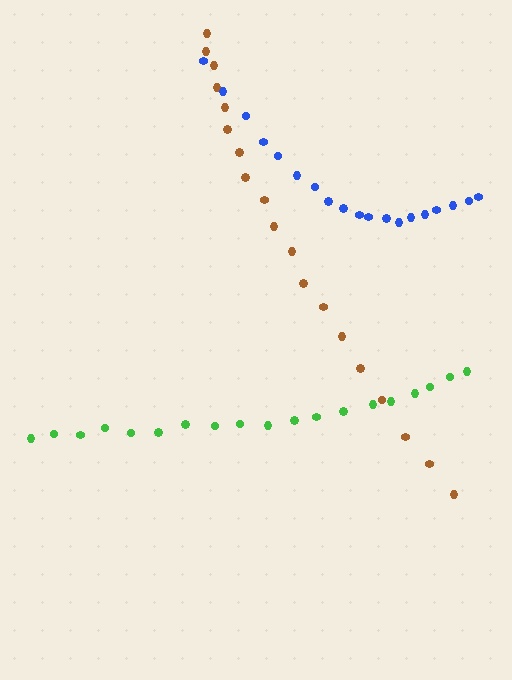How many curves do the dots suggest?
There are 3 distinct paths.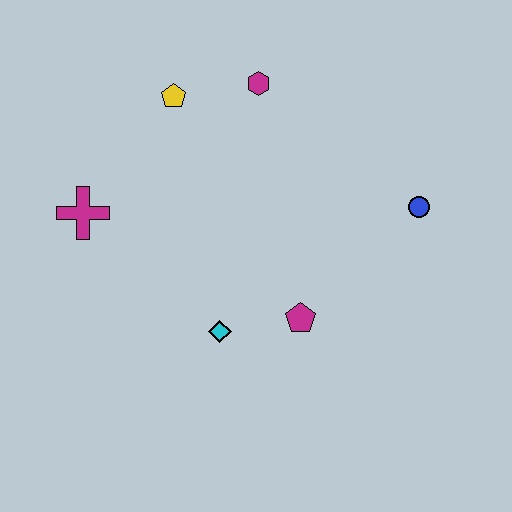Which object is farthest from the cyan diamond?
The magenta hexagon is farthest from the cyan diamond.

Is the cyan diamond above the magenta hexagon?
No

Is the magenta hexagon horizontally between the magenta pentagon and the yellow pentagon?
Yes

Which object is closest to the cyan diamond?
The magenta pentagon is closest to the cyan diamond.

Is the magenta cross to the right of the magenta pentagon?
No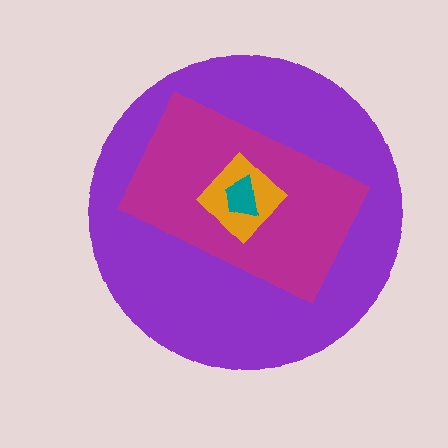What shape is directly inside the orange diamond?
The teal trapezoid.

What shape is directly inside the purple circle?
The magenta rectangle.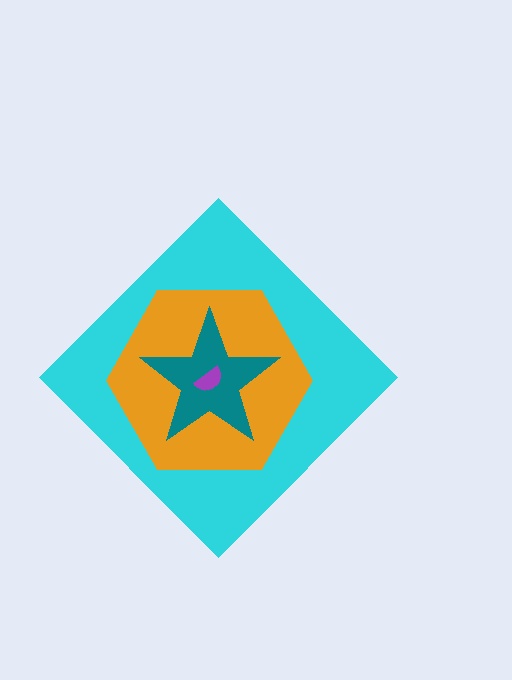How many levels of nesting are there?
4.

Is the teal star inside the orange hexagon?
Yes.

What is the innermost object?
The purple semicircle.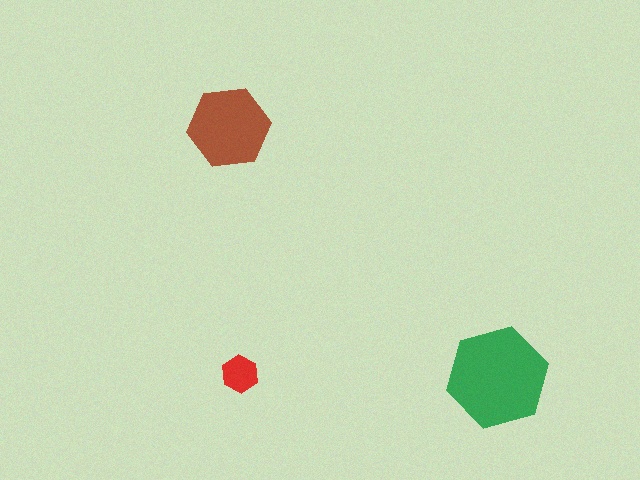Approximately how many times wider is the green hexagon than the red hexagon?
About 3 times wider.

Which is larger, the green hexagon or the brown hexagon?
The green one.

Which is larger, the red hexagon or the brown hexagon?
The brown one.